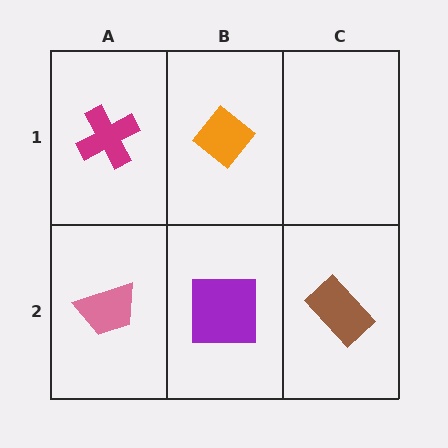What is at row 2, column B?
A purple square.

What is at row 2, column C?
A brown rectangle.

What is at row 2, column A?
A pink trapezoid.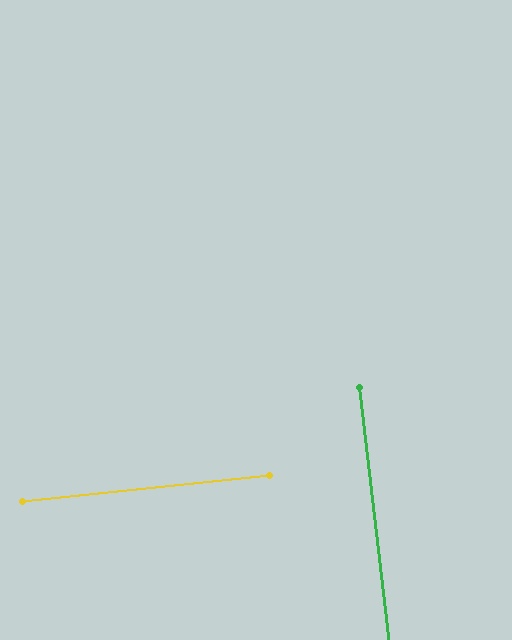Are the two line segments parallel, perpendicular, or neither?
Perpendicular — they meet at approximately 89°.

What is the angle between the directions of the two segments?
Approximately 89 degrees.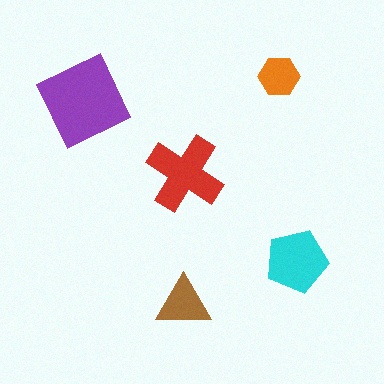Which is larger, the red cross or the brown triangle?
The red cross.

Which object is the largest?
The purple diamond.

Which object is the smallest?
The orange hexagon.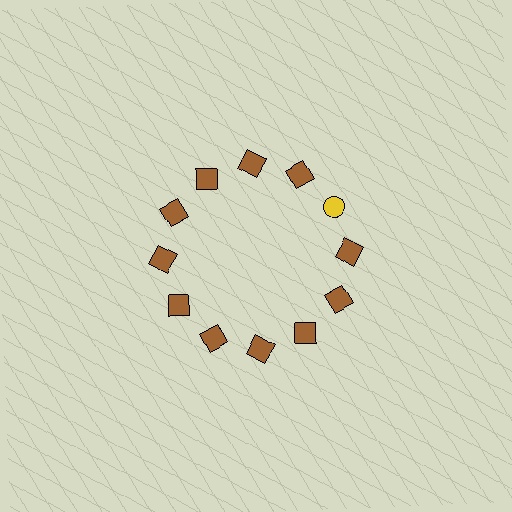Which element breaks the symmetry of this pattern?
The yellow circle at roughly the 2 o'clock position breaks the symmetry. All other shapes are brown squares.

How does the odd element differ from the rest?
It differs in both color (yellow instead of brown) and shape (circle instead of square).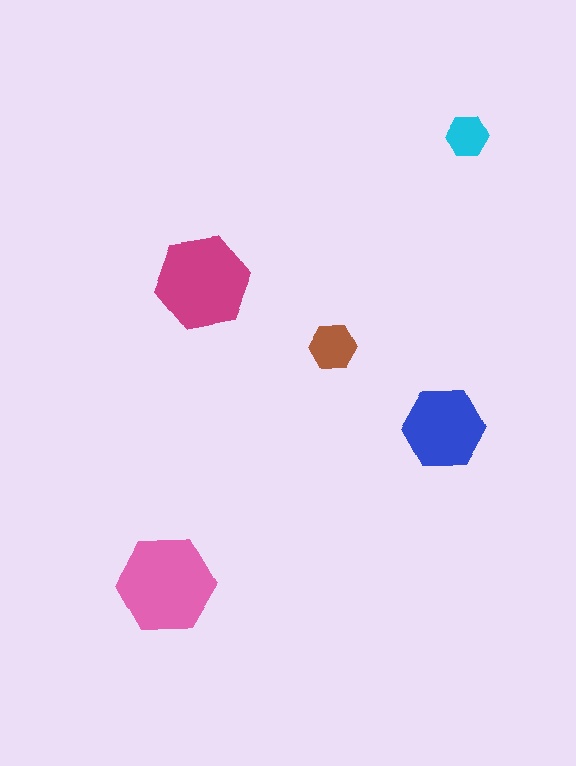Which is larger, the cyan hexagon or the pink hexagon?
The pink one.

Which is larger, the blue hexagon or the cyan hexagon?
The blue one.